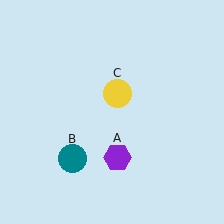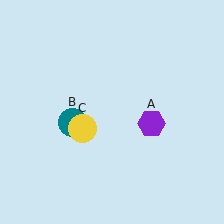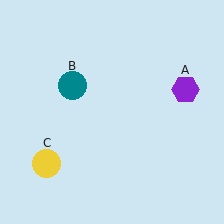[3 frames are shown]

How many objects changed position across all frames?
3 objects changed position: purple hexagon (object A), teal circle (object B), yellow circle (object C).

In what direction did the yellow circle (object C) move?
The yellow circle (object C) moved down and to the left.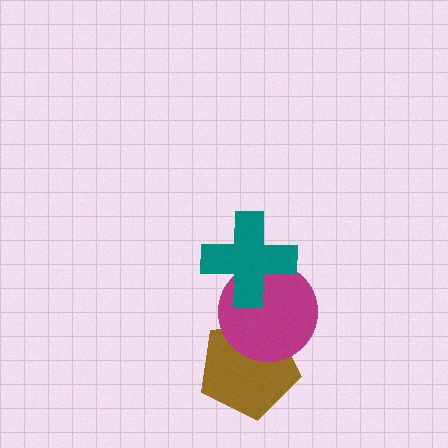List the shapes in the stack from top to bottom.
From top to bottom: the teal cross, the magenta circle, the brown pentagon.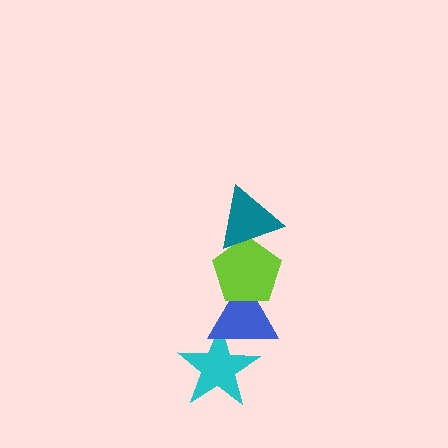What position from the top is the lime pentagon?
The lime pentagon is 2nd from the top.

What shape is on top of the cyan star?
The blue triangle is on top of the cyan star.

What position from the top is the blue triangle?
The blue triangle is 3rd from the top.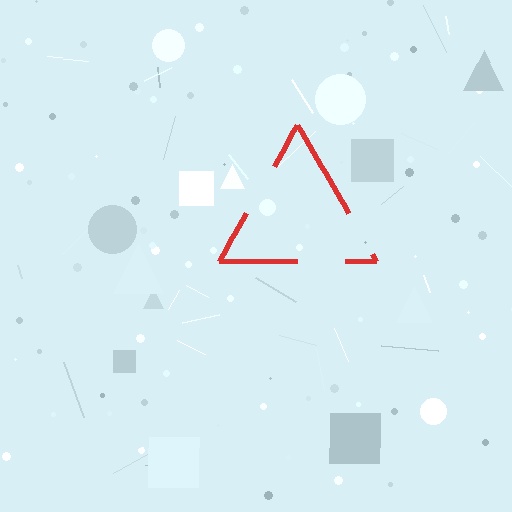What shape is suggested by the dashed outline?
The dashed outline suggests a triangle.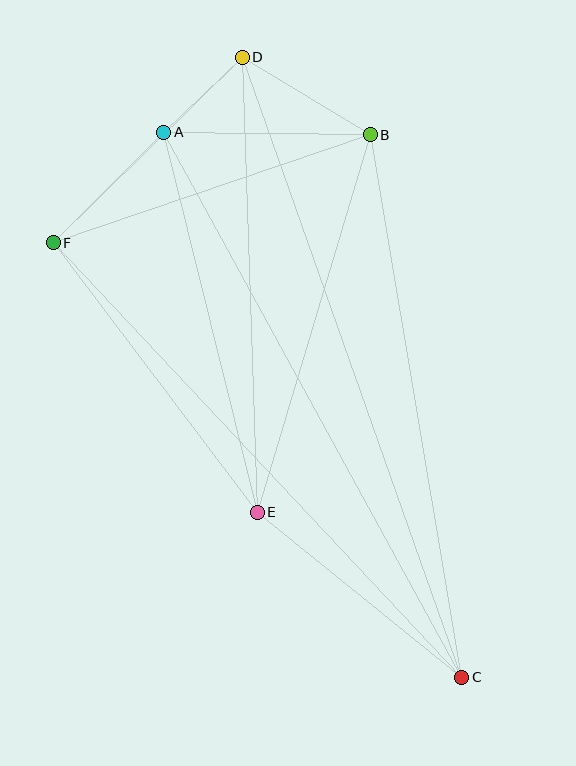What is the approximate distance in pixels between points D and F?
The distance between D and F is approximately 265 pixels.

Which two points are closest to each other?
Points A and D are closest to each other.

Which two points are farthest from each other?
Points C and D are farthest from each other.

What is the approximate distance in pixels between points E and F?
The distance between E and F is approximately 338 pixels.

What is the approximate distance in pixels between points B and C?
The distance between B and C is approximately 550 pixels.